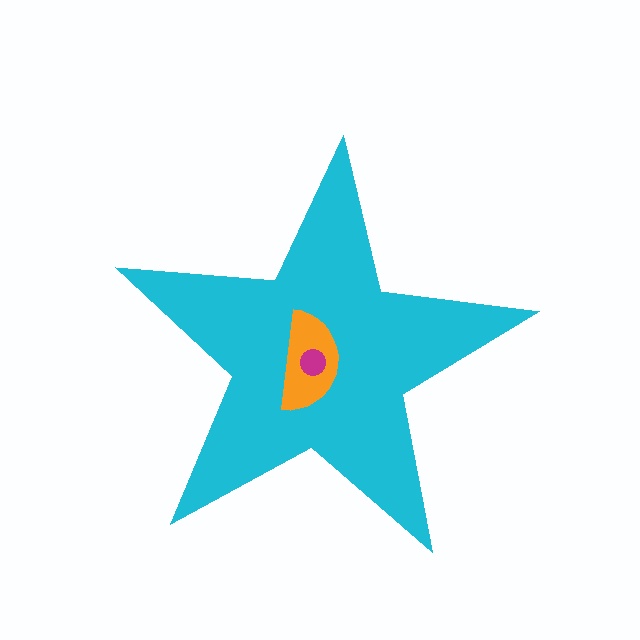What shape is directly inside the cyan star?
The orange semicircle.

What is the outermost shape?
The cyan star.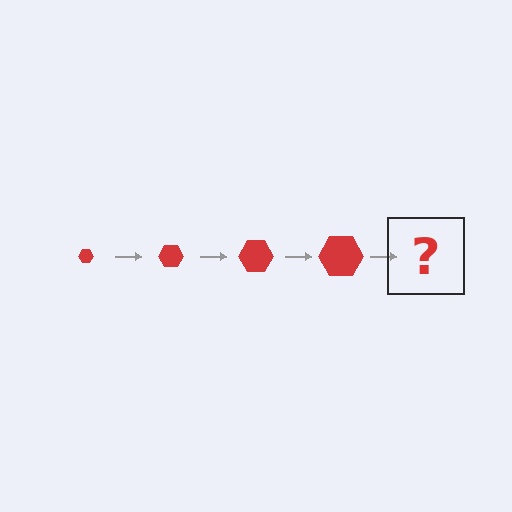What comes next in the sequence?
The next element should be a red hexagon, larger than the previous one.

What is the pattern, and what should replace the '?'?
The pattern is that the hexagon gets progressively larger each step. The '?' should be a red hexagon, larger than the previous one.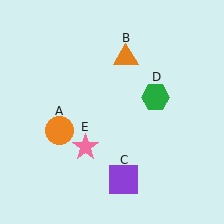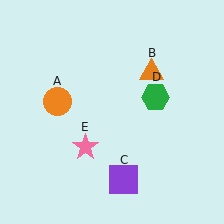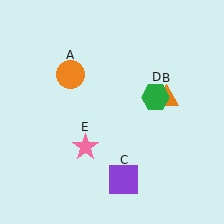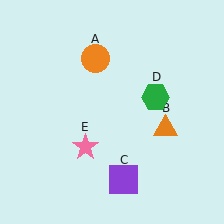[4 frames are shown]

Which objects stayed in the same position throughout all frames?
Purple square (object C) and green hexagon (object D) and pink star (object E) remained stationary.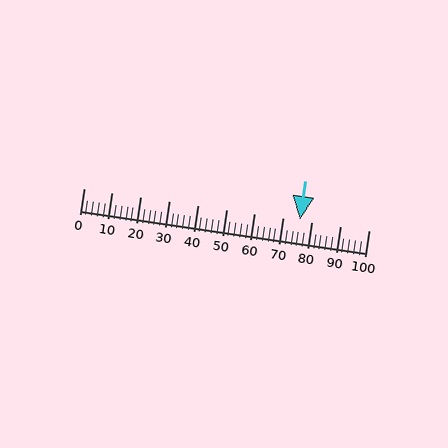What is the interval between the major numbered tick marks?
The major tick marks are spaced 10 units apart.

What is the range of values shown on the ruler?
The ruler shows values from 0 to 100.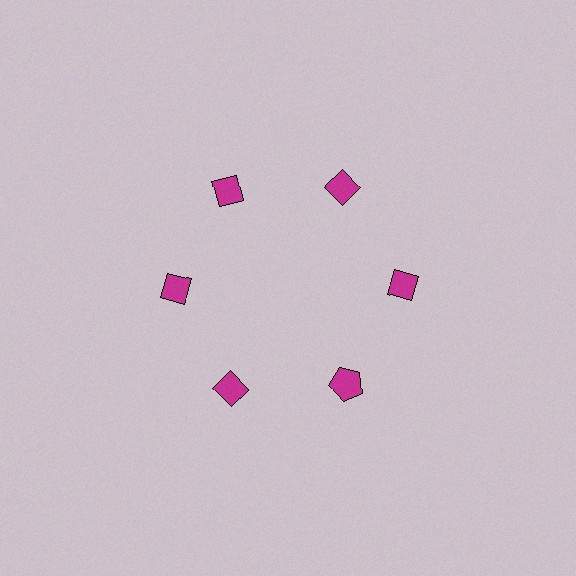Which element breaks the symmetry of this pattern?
The magenta pentagon at roughly the 5 o'clock position breaks the symmetry. All other shapes are magenta diamonds.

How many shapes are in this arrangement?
There are 6 shapes arranged in a ring pattern.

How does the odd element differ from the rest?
It has a different shape: pentagon instead of diamond.